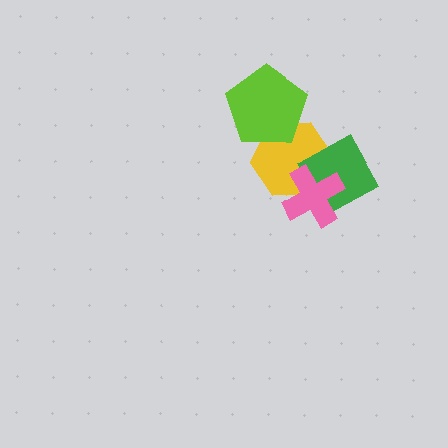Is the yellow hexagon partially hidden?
Yes, it is partially covered by another shape.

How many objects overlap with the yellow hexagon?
3 objects overlap with the yellow hexagon.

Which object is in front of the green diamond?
The pink cross is in front of the green diamond.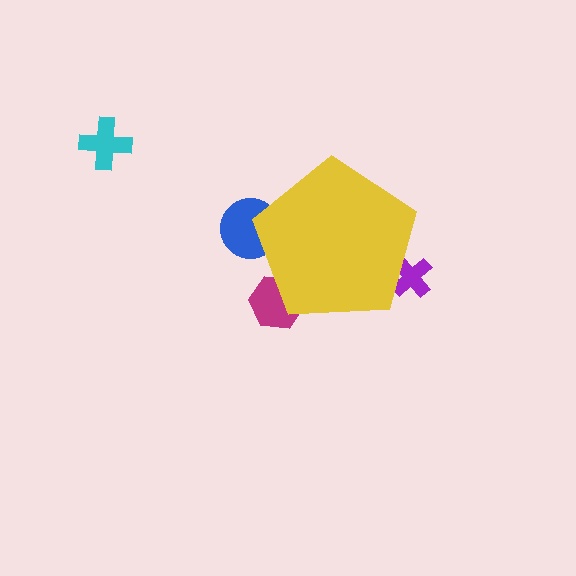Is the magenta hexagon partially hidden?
Yes, the magenta hexagon is partially hidden behind the yellow pentagon.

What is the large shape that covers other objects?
A yellow pentagon.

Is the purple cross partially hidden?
Yes, the purple cross is partially hidden behind the yellow pentagon.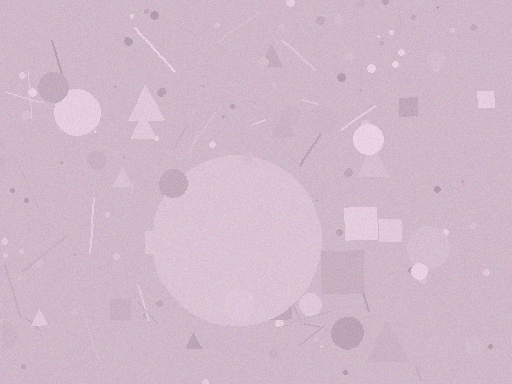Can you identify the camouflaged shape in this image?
The camouflaged shape is a circle.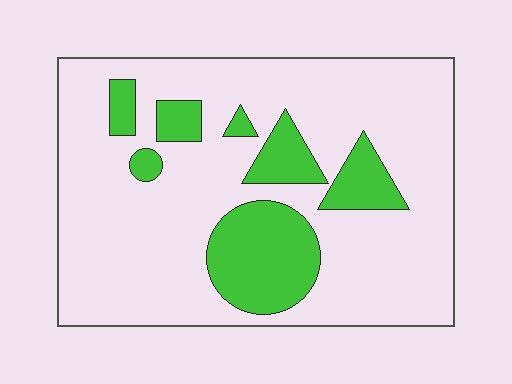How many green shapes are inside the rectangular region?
7.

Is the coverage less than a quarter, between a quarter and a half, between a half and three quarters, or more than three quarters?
Less than a quarter.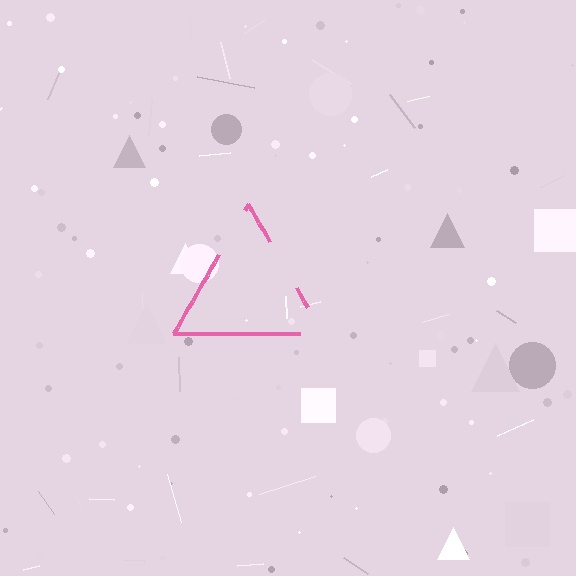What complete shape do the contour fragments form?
The contour fragments form a triangle.